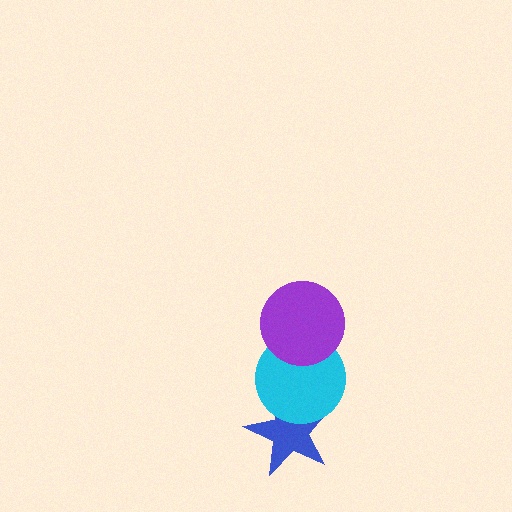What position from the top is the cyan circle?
The cyan circle is 2nd from the top.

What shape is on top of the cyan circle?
The purple circle is on top of the cyan circle.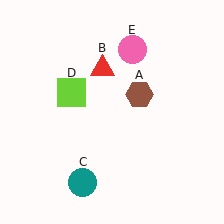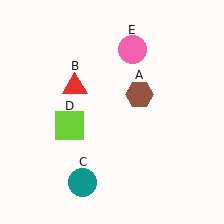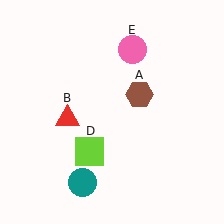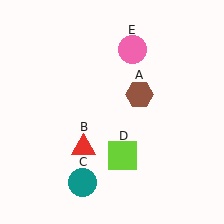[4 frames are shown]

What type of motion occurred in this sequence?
The red triangle (object B), lime square (object D) rotated counterclockwise around the center of the scene.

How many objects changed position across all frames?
2 objects changed position: red triangle (object B), lime square (object D).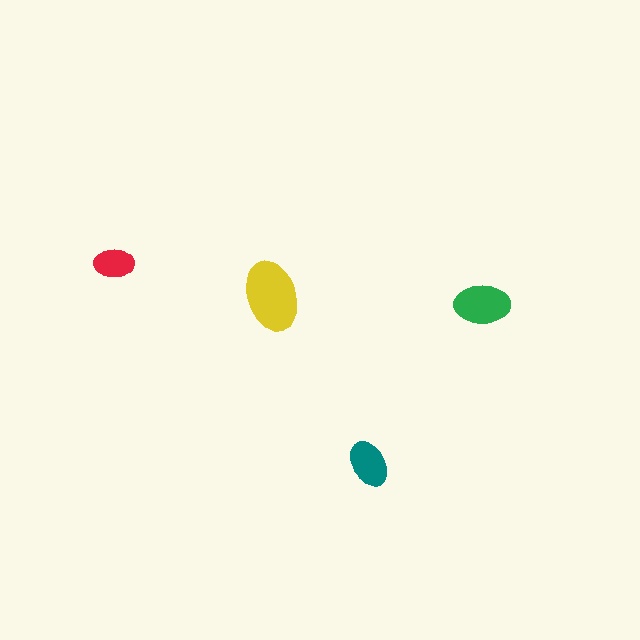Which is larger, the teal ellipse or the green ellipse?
The green one.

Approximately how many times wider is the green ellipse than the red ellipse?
About 1.5 times wider.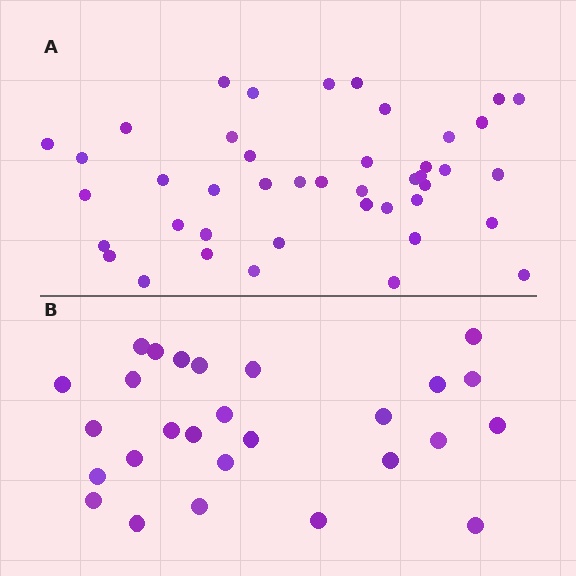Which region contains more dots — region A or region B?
Region A (the top region) has more dots.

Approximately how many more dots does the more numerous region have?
Region A has approximately 15 more dots than region B.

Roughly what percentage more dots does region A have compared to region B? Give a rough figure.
About 60% more.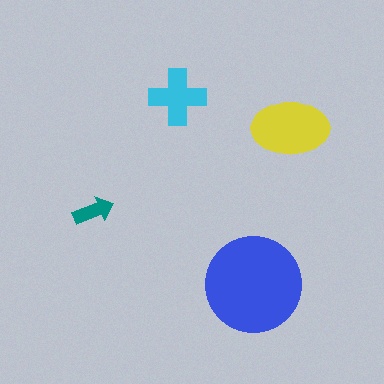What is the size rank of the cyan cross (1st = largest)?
3rd.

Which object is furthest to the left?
The teal arrow is leftmost.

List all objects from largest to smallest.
The blue circle, the yellow ellipse, the cyan cross, the teal arrow.